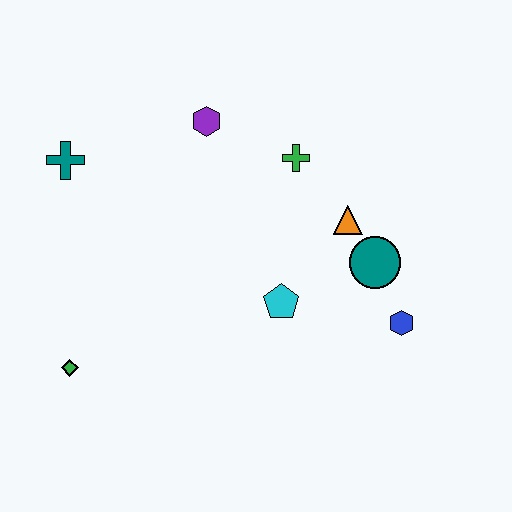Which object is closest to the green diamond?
The teal cross is closest to the green diamond.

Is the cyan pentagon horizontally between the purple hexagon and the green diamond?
No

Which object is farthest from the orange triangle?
The green diamond is farthest from the orange triangle.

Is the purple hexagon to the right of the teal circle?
No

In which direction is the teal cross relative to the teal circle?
The teal cross is to the left of the teal circle.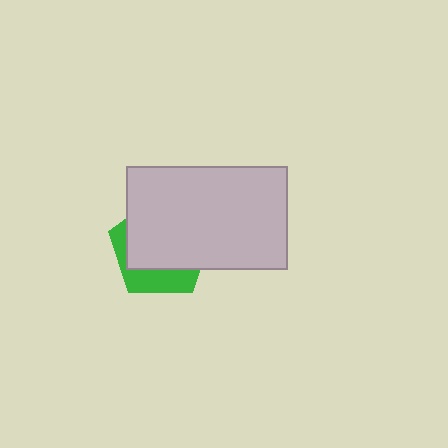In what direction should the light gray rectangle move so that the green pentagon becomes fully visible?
The light gray rectangle should move toward the upper-right. That is the shortest direction to clear the overlap and leave the green pentagon fully visible.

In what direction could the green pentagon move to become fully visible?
The green pentagon could move toward the lower-left. That would shift it out from behind the light gray rectangle entirely.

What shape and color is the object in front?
The object in front is a light gray rectangle.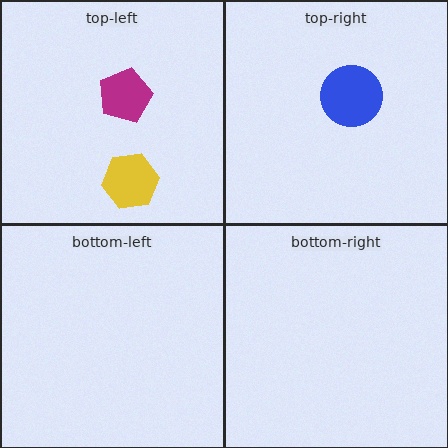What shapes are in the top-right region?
The blue circle.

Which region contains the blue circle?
The top-right region.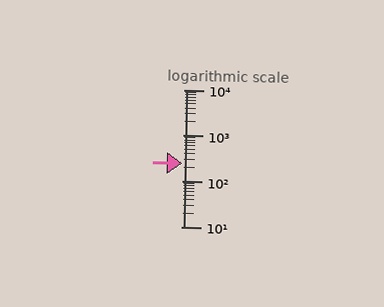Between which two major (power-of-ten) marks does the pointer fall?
The pointer is between 100 and 1000.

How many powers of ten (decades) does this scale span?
The scale spans 3 decades, from 10 to 10000.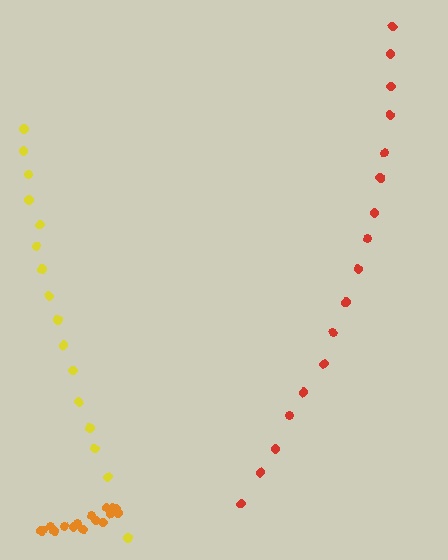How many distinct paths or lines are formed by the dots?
There are 3 distinct paths.